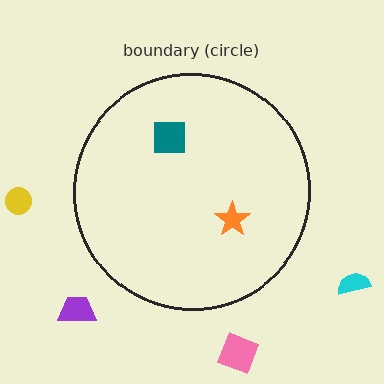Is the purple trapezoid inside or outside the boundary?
Outside.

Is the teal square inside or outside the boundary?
Inside.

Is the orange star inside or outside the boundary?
Inside.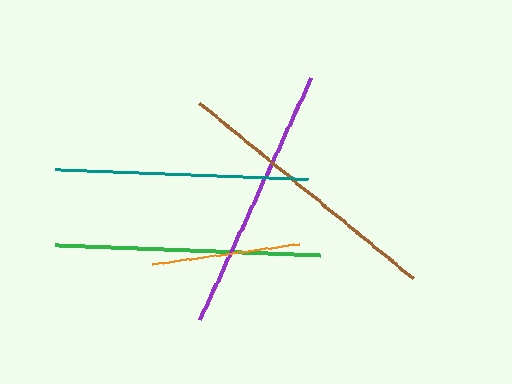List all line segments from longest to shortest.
From longest to shortest: brown, purple, green, teal, orange.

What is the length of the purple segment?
The purple segment is approximately 266 pixels long.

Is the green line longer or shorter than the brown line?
The brown line is longer than the green line.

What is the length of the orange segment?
The orange segment is approximately 148 pixels long.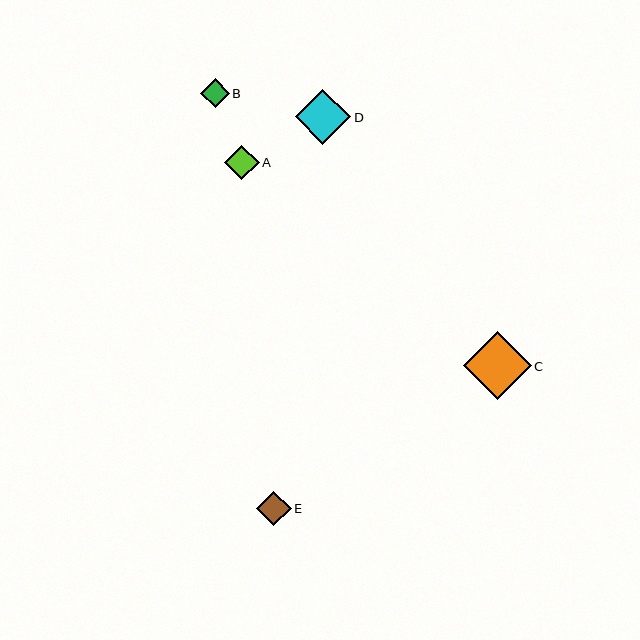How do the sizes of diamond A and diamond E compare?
Diamond A and diamond E are approximately the same size.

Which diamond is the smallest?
Diamond B is the smallest with a size of approximately 28 pixels.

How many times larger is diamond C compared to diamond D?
Diamond C is approximately 1.2 times the size of diamond D.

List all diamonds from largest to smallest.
From largest to smallest: C, D, A, E, B.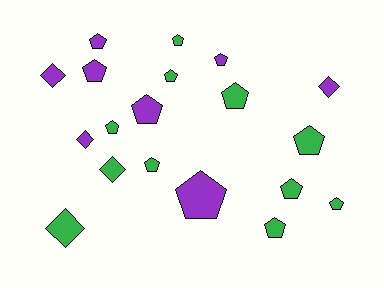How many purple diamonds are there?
There are 3 purple diamonds.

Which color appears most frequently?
Green, with 11 objects.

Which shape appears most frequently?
Pentagon, with 14 objects.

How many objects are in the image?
There are 19 objects.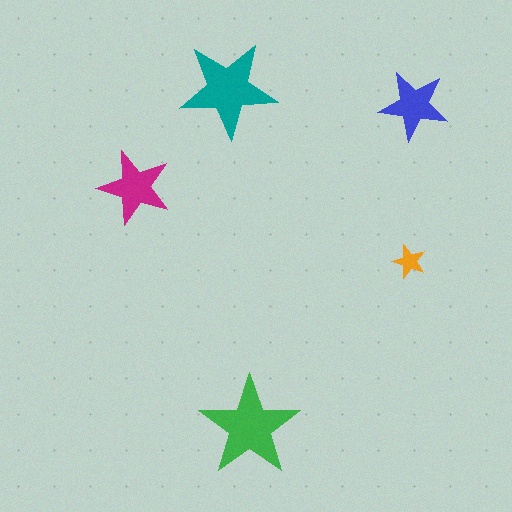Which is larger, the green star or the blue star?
The green one.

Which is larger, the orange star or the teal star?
The teal one.